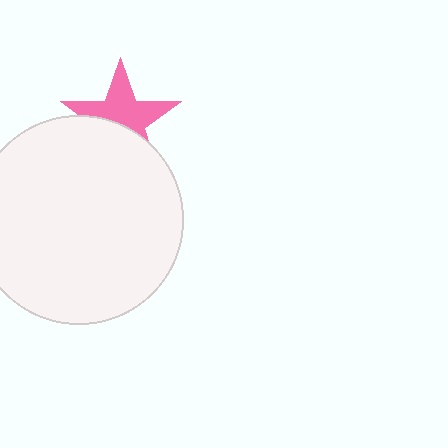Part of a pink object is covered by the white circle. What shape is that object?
It is a star.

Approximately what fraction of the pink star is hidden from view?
Roughly 43% of the pink star is hidden behind the white circle.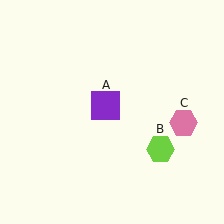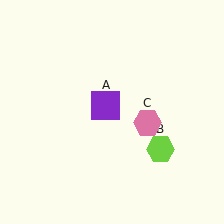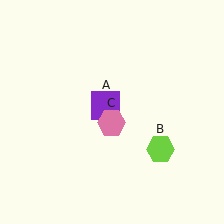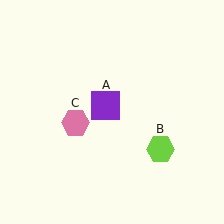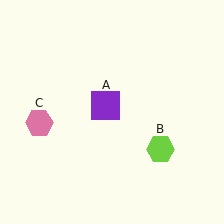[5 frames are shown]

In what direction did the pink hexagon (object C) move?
The pink hexagon (object C) moved left.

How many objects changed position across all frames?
1 object changed position: pink hexagon (object C).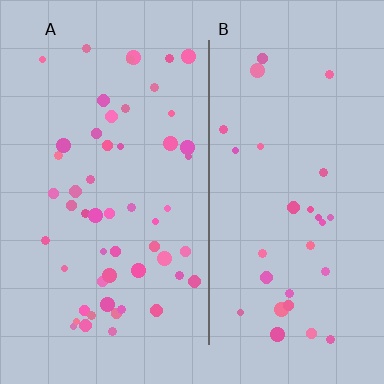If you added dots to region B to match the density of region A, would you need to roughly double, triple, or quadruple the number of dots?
Approximately double.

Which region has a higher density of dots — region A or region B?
A (the left).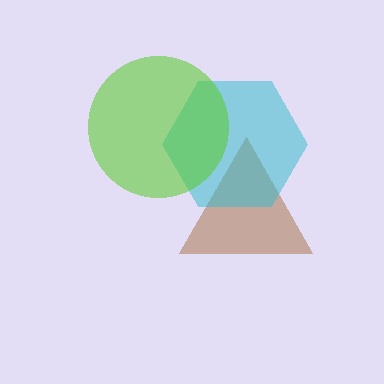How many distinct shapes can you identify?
There are 3 distinct shapes: a brown triangle, a cyan hexagon, a lime circle.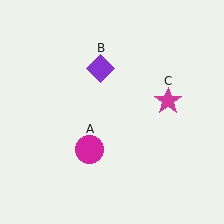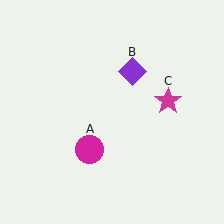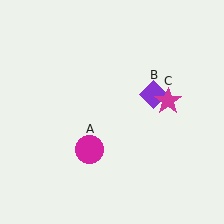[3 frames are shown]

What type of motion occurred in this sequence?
The purple diamond (object B) rotated clockwise around the center of the scene.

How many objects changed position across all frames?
1 object changed position: purple diamond (object B).